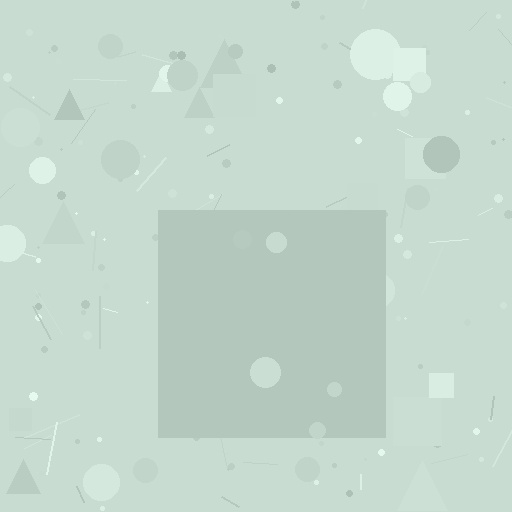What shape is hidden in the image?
A square is hidden in the image.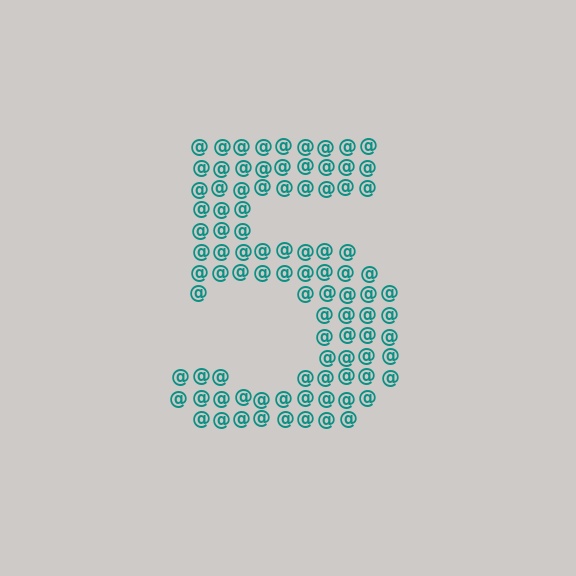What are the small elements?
The small elements are at signs.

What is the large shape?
The large shape is the digit 5.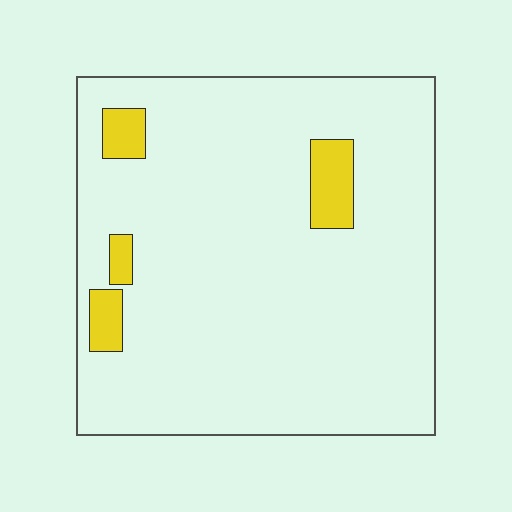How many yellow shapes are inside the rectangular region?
4.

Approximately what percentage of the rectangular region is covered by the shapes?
Approximately 5%.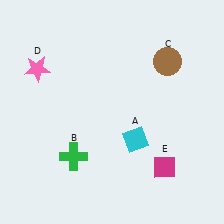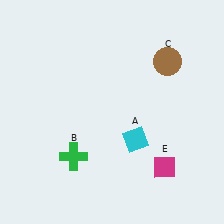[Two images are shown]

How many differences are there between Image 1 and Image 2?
There is 1 difference between the two images.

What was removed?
The pink star (D) was removed in Image 2.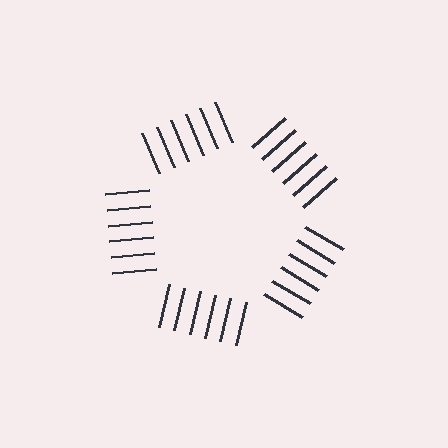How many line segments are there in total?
30 — 6 along each of the 5 edges.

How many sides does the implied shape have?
5 sides — the line-ends trace a pentagon.